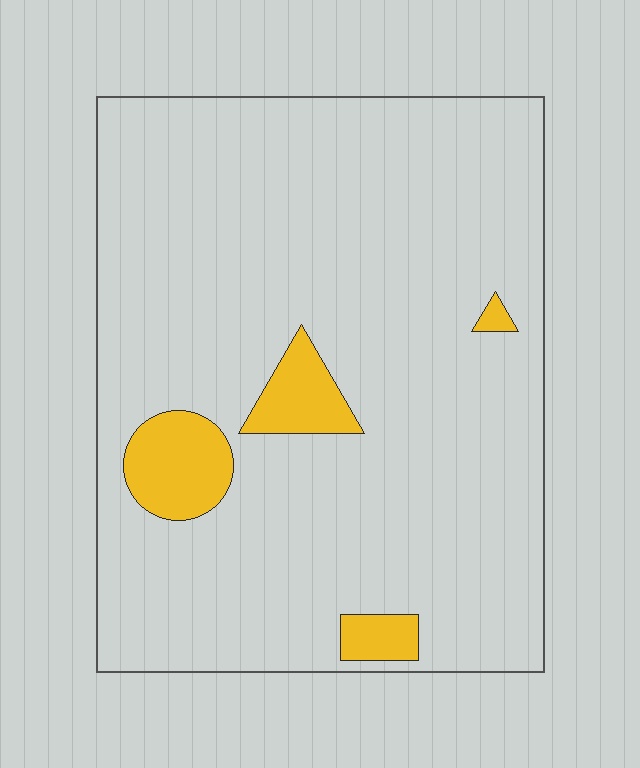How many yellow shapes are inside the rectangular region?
4.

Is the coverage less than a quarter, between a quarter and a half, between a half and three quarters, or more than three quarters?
Less than a quarter.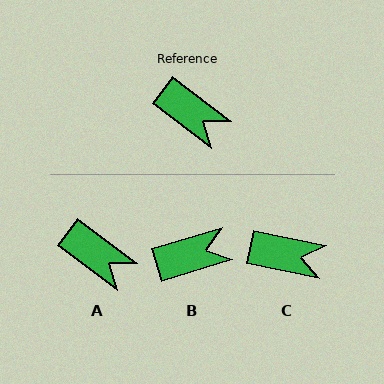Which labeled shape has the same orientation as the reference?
A.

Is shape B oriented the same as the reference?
No, it is off by about 53 degrees.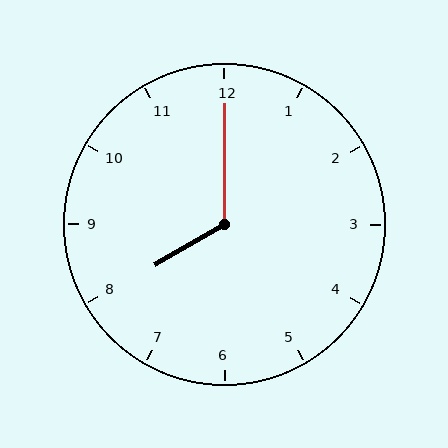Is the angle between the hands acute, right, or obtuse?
It is obtuse.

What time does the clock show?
8:00.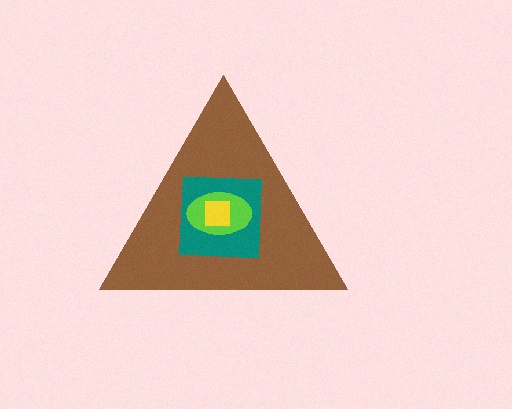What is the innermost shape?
The yellow square.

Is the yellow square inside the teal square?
Yes.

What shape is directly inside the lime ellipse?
The yellow square.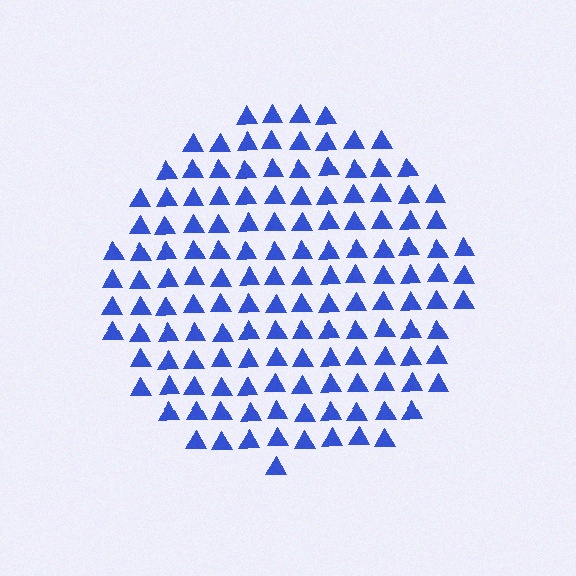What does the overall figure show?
The overall figure shows a circle.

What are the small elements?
The small elements are triangles.